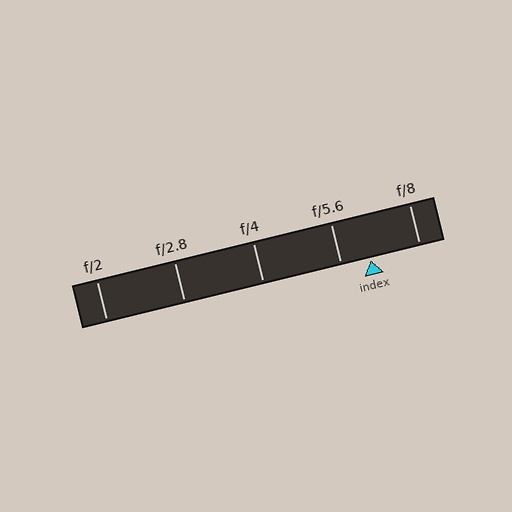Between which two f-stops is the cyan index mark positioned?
The index mark is between f/5.6 and f/8.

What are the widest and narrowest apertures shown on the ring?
The widest aperture shown is f/2 and the narrowest is f/8.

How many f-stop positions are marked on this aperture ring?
There are 5 f-stop positions marked.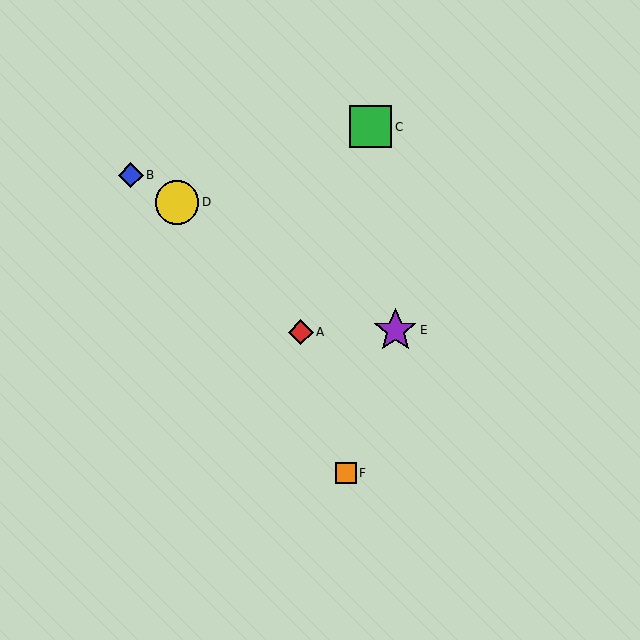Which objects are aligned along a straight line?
Objects B, D, E are aligned along a straight line.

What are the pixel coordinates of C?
Object C is at (371, 127).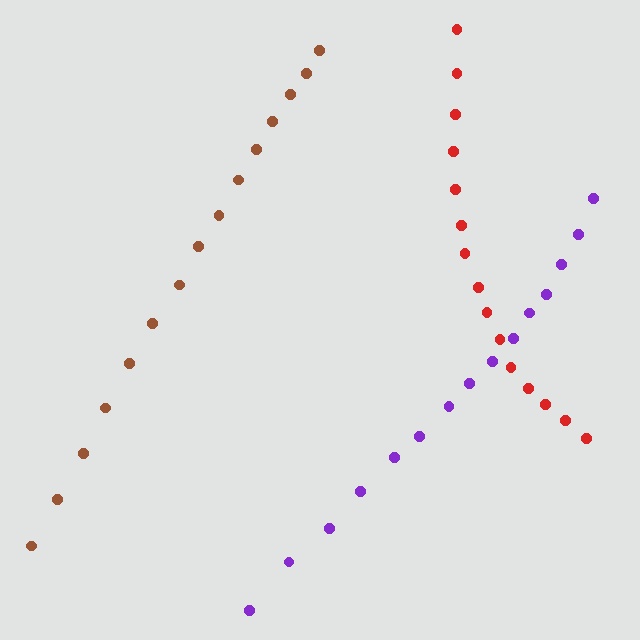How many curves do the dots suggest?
There are 3 distinct paths.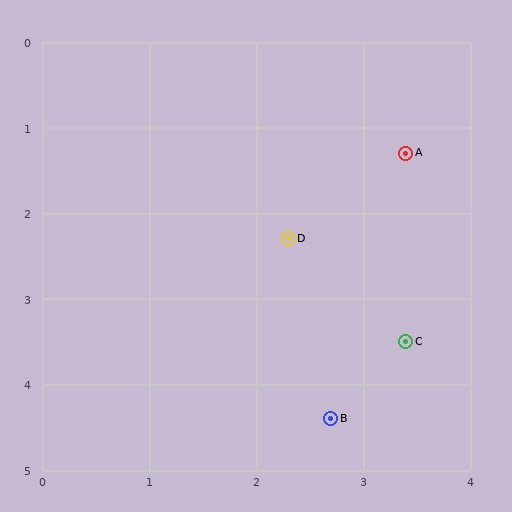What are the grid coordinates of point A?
Point A is at approximately (3.4, 1.3).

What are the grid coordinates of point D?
Point D is at approximately (2.3, 2.3).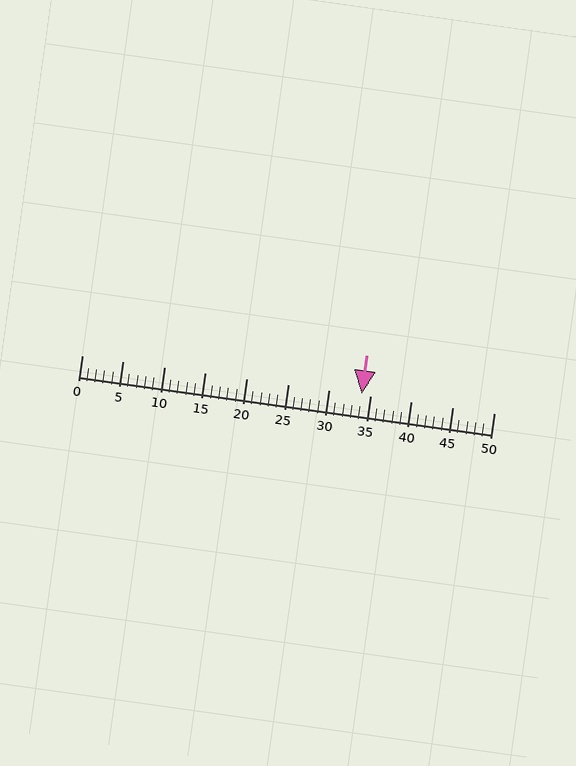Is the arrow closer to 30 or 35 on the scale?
The arrow is closer to 35.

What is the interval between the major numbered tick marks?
The major tick marks are spaced 5 units apart.